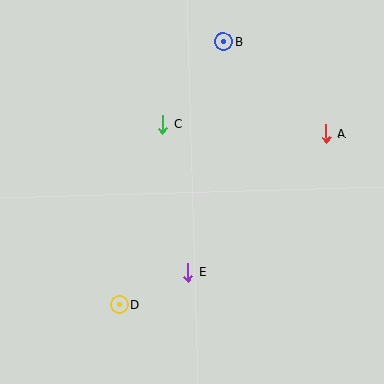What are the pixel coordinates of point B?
Point B is at (223, 42).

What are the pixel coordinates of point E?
Point E is at (188, 272).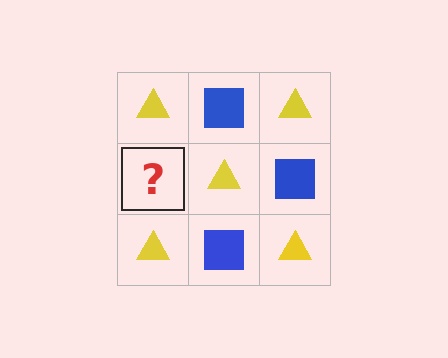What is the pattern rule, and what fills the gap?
The rule is that it alternates yellow triangle and blue square in a checkerboard pattern. The gap should be filled with a blue square.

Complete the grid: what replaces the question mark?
The question mark should be replaced with a blue square.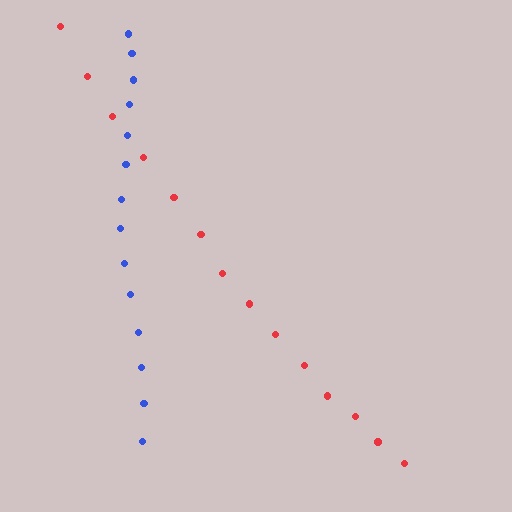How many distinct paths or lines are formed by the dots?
There are 2 distinct paths.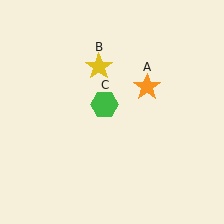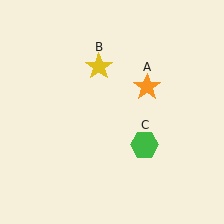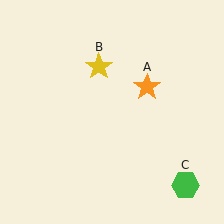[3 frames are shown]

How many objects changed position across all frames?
1 object changed position: green hexagon (object C).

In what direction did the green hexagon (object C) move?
The green hexagon (object C) moved down and to the right.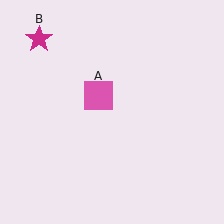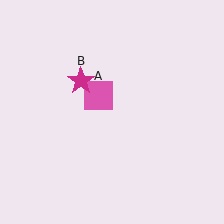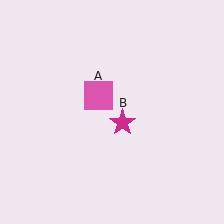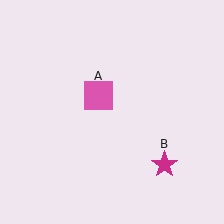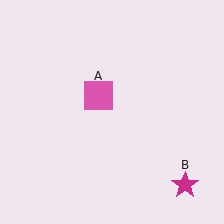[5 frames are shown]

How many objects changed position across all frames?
1 object changed position: magenta star (object B).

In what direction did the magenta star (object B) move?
The magenta star (object B) moved down and to the right.